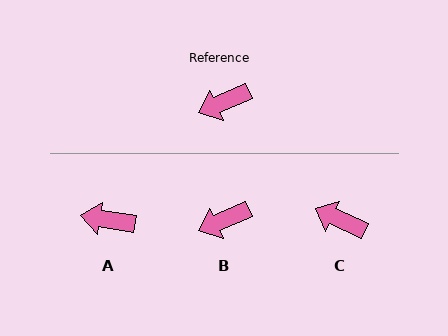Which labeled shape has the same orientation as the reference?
B.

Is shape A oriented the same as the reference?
No, it is off by about 32 degrees.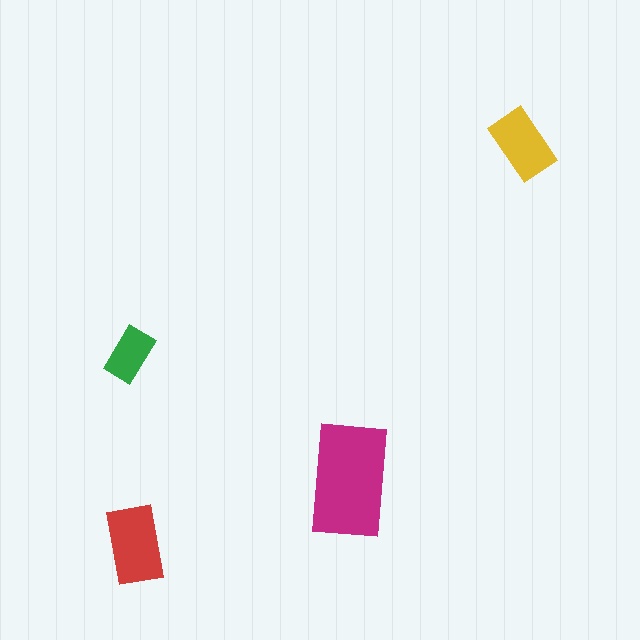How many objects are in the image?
There are 4 objects in the image.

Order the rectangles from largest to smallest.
the magenta one, the red one, the yellow one, the green one.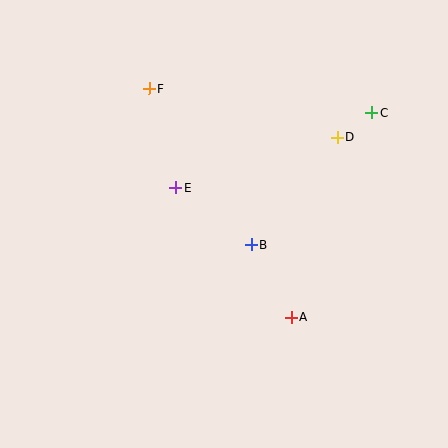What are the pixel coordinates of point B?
Point B is at (251, 245).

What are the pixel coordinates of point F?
Point F is at (149, 88).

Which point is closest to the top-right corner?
Point C is closest to the top-right corner.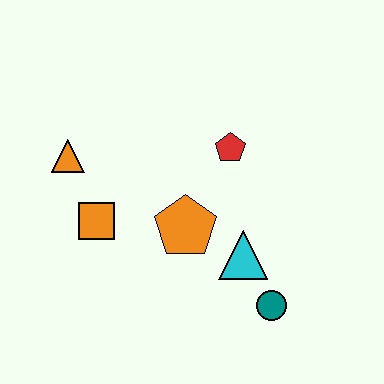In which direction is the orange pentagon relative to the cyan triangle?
The orange pentagon is to the left of the cyan triangle.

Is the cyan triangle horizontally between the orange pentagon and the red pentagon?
No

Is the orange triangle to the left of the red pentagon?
Yes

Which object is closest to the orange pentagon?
The cyan triangle is closest to the orange pentagon.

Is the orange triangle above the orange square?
Yes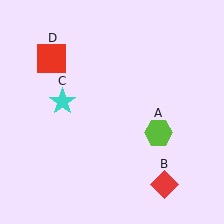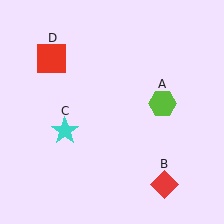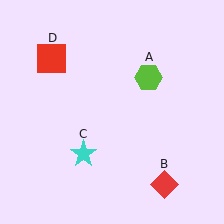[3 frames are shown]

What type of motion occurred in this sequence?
The lime hexagon (object A), cyan star (object C) rotated counterclockwise around the center of the scene.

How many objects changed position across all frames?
2 objects changed position: lime hexagon (object A), cyan star (object C).